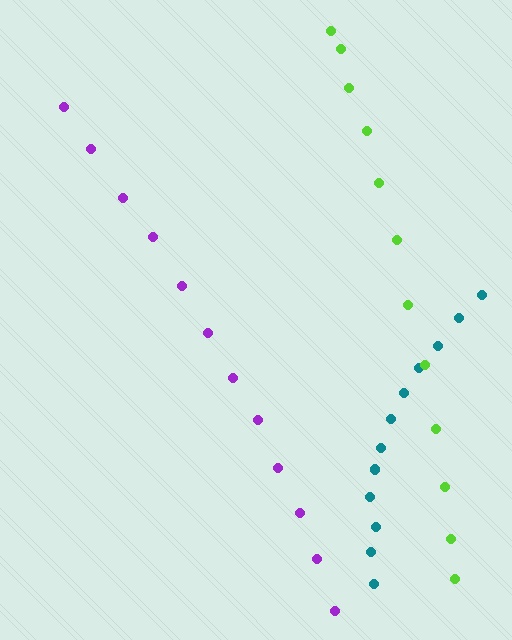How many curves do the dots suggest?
There are 3 distinct paths.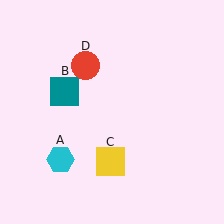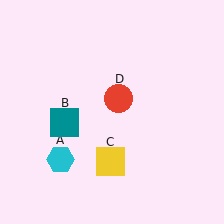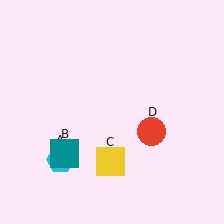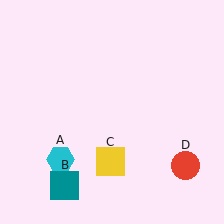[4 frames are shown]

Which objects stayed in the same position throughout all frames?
Cyan hexagon (object A) and yellow square (object C) remained stationary.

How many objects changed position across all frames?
2 objects changed position: teal square (object B), red circle (object D).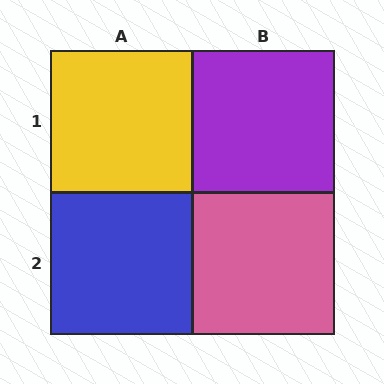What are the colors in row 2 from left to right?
Blue, pink.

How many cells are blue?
1 cell is blue.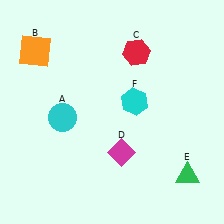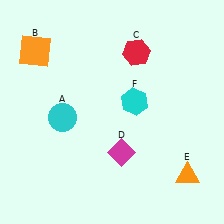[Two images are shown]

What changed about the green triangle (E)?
In Image 1, E is green. In Image 2, it changed to orange.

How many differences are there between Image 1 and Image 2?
There is 1 difference between the two images.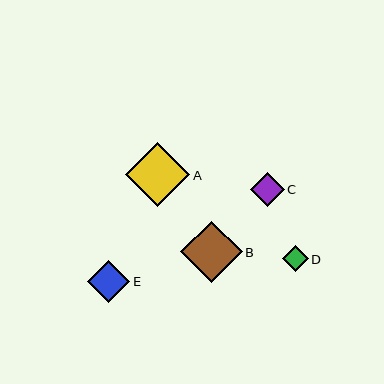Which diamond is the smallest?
Diamond D is the smallest with a size of approximately 26 pixels.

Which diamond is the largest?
Diamond A is the largest with a size of approximately 64 pixels.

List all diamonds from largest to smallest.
From largest to smallest: A, B, E, C, D.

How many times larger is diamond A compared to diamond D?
Diamond A is approximately 2.5 times the size of diamond D.